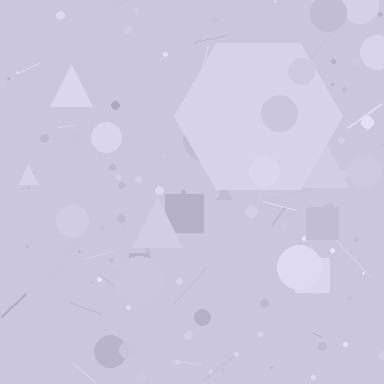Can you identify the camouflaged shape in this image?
The camouflaged shape is a hexagon.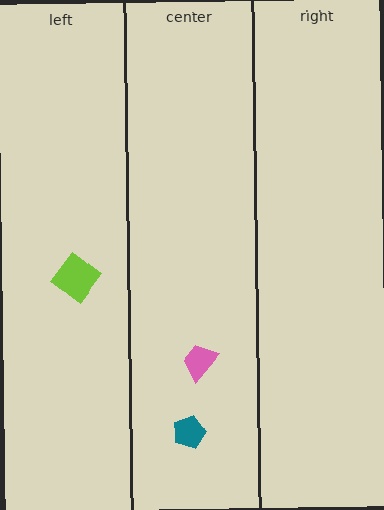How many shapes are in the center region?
2.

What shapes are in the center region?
The pink trapezoid, the teal pentagon.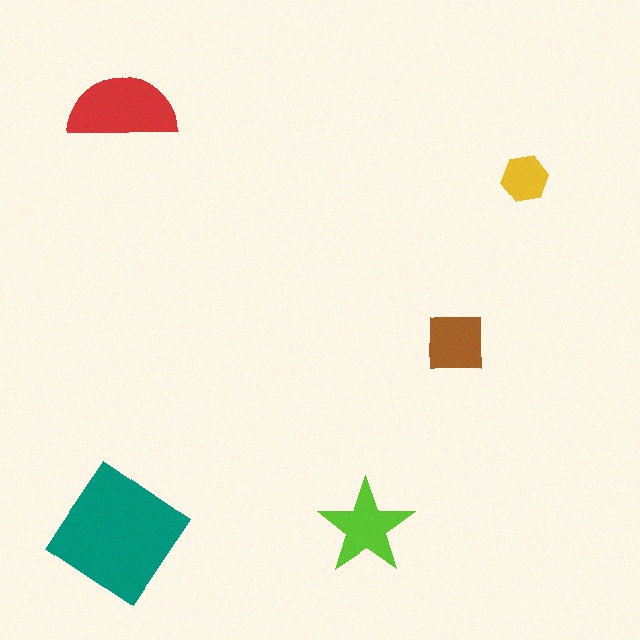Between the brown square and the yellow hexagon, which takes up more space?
The brown square.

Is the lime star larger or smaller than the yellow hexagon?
Larger.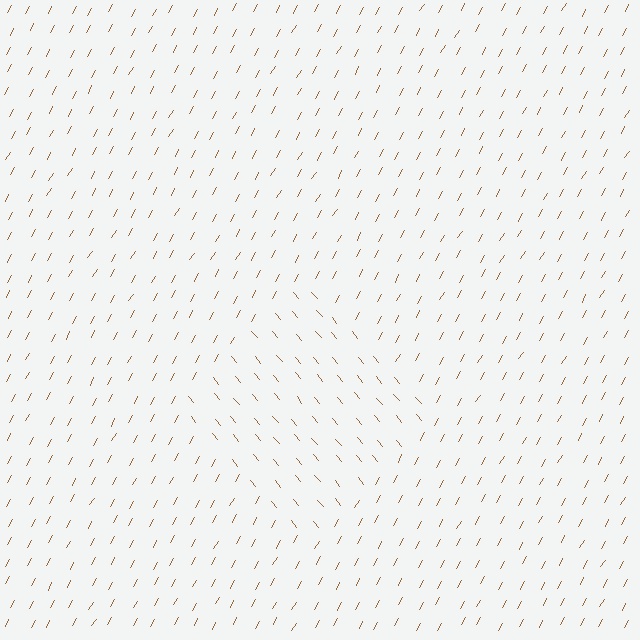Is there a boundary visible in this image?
Yes, there is a texture boundary formed by a change in line orientation.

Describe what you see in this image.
The image is filled with small brown line segments. A diamond region in the image has lines oriented differently from the surrounding lines, creating a visible texture boundary.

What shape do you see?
I see a diamond.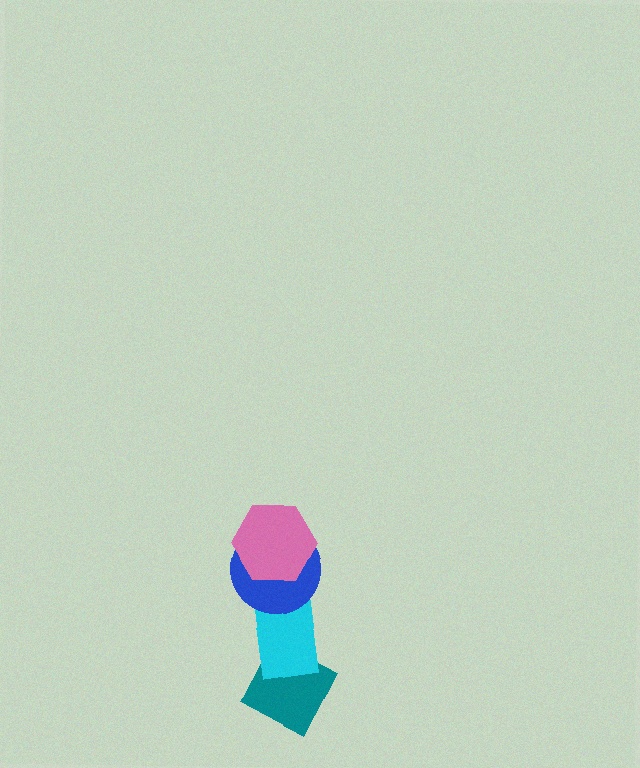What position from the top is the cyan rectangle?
The cyan rectangle is 3rd from the top.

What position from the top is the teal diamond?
The teal diamond is 4th from the top.